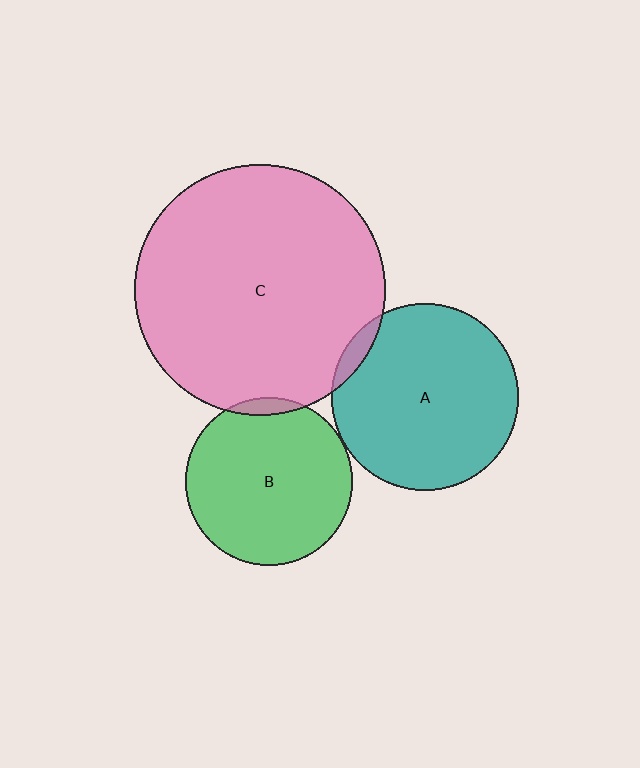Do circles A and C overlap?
Yes.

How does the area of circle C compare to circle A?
Approximately 1.8 times.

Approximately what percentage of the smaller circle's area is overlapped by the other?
Approximately 5%.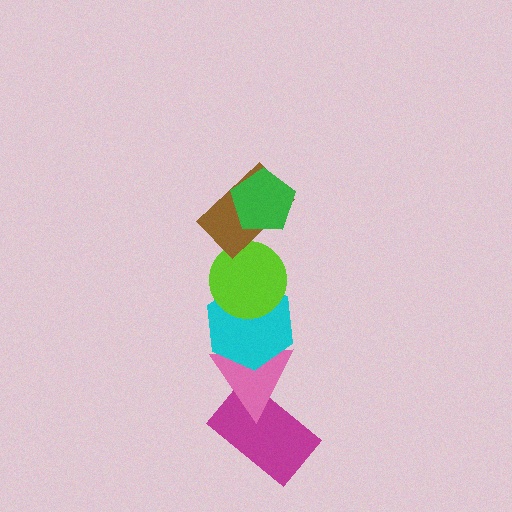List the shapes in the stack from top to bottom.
From top to bottom: the green pentagon, the brown rectangle, the lime circle, the cyan hexagon, the pink triangle, the magenta rectangle.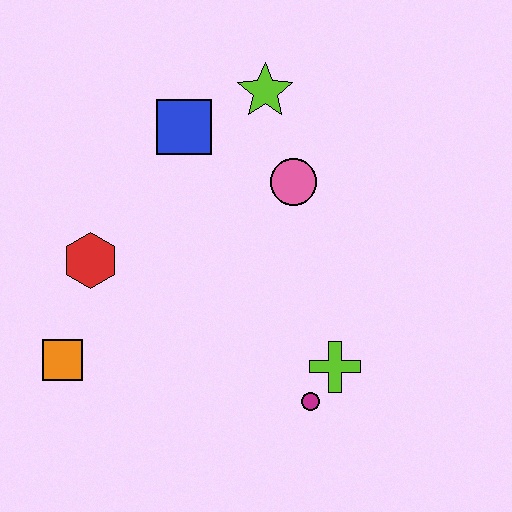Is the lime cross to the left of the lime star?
No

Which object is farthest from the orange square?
The lime star is farthest from the orange square.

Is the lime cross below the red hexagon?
Yes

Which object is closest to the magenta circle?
The lime cross is closest to the magenta circle.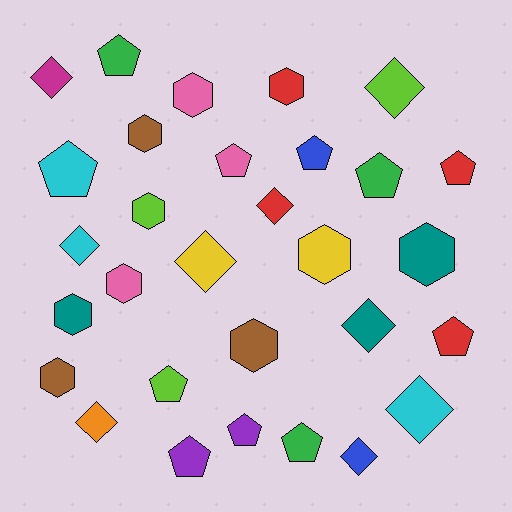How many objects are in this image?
There are 30 objects.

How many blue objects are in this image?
There are 2 blue objects.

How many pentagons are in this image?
There are 11 pentagons.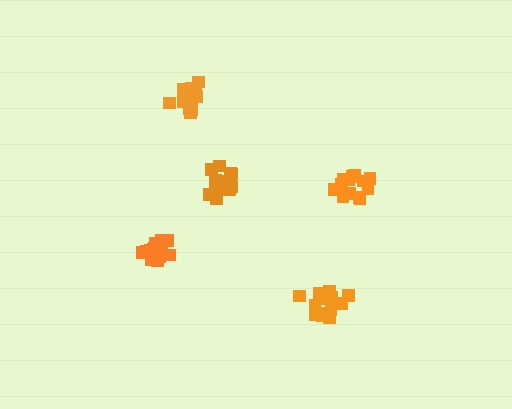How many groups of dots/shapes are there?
There are 5 groups.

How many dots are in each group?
Group 1: 18 dots, Group 2: 15 dots, Group 3: 15 dots, Group 4: 17 dots, Group 5: 13 dots (78 total).